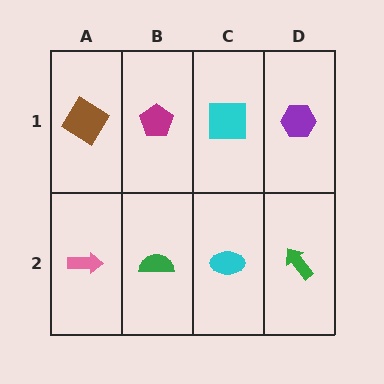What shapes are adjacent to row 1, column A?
A pink arrow (row 2, column A), a magenta pentagon (row 1, column B).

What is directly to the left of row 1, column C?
A magenta pentagon.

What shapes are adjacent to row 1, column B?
A green semicircle (row 2, column B), a brown diamond (row 1, column A), a cyan square (row 1, column C).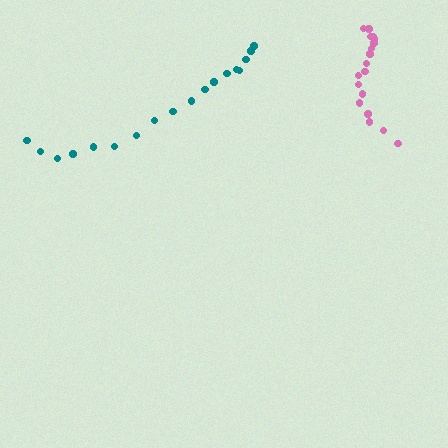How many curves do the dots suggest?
There are 2 distinct paths.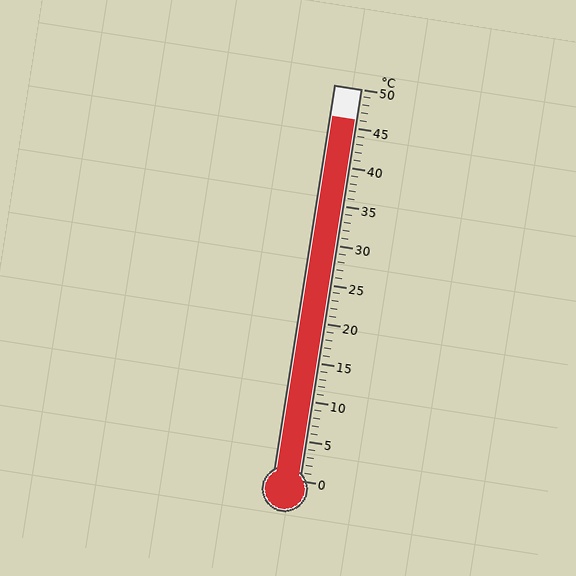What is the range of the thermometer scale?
The thermometer scale ranges from 0°C to 50°C.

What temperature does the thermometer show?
The thermometer shows approximately 46°C.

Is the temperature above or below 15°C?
The temperature is above 15°C.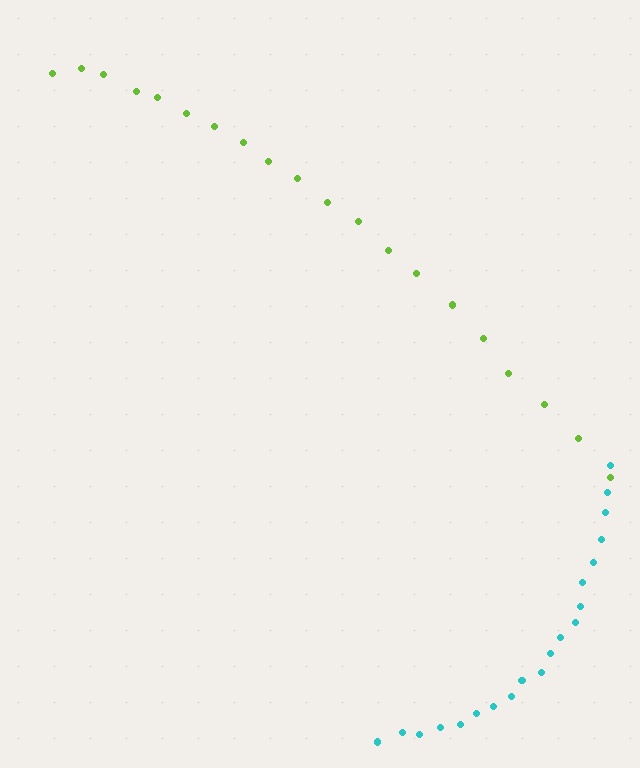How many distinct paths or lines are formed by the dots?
There are 2 distinct paths.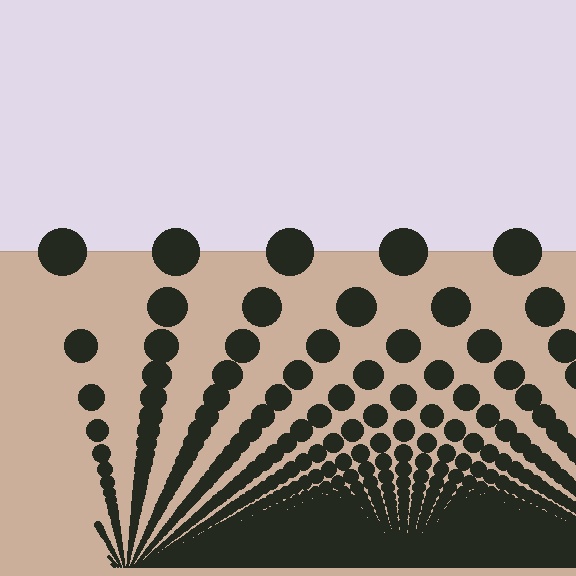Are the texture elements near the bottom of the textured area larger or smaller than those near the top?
Smaller. The gradient is inverted — elements near the bottom are smaller and denser.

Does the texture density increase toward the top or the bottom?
Density increases toward the bottom.